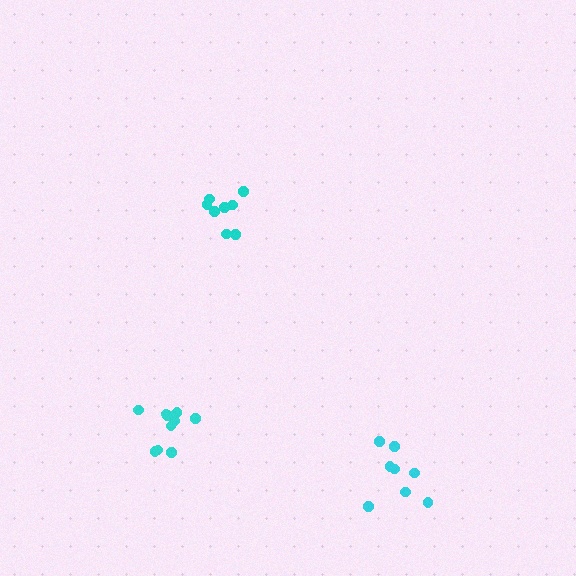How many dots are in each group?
Group 1: 8 dots, Group 2: 11 dots, Group 3: 8 dots (27 total).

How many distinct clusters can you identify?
There are 3 distinct clusters.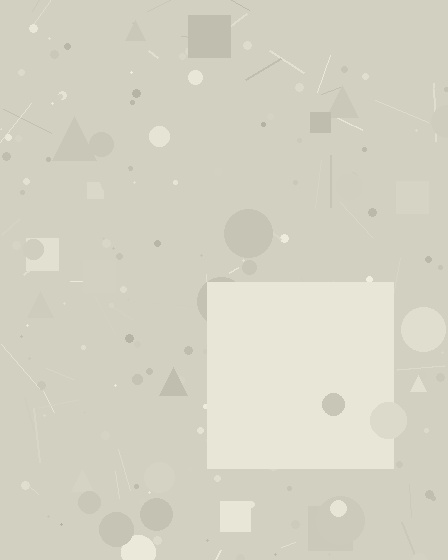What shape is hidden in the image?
A square is hidden in the image.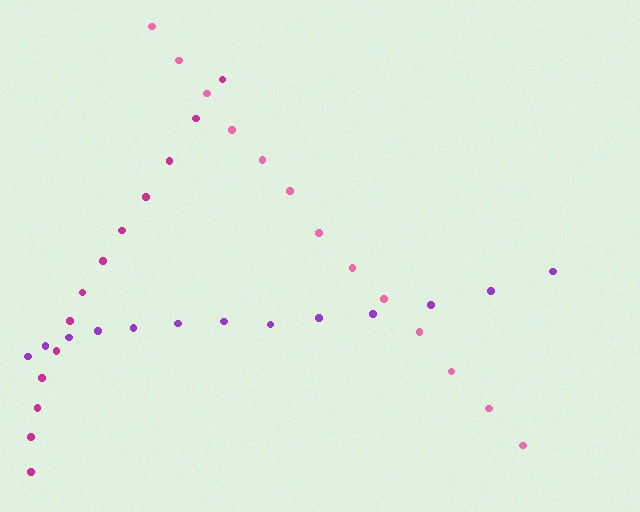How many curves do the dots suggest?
There are 3 distinct paths.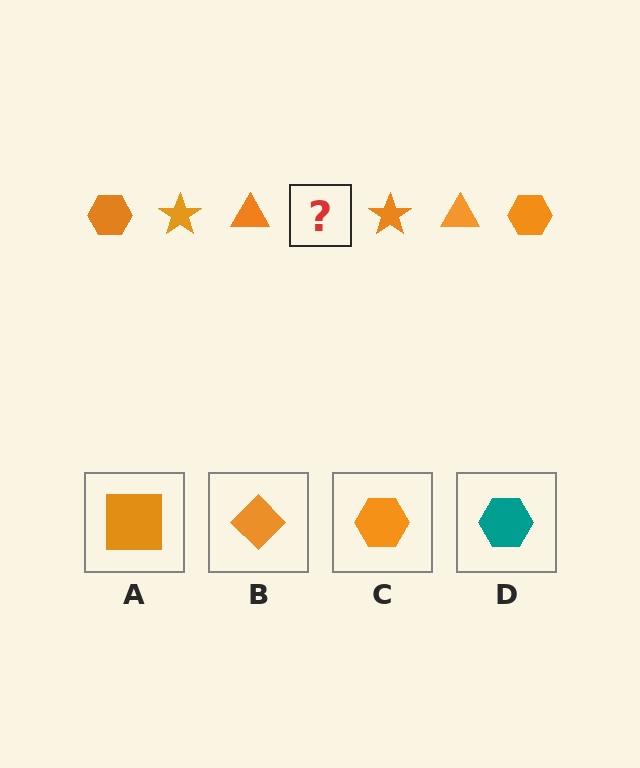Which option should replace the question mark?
Option C.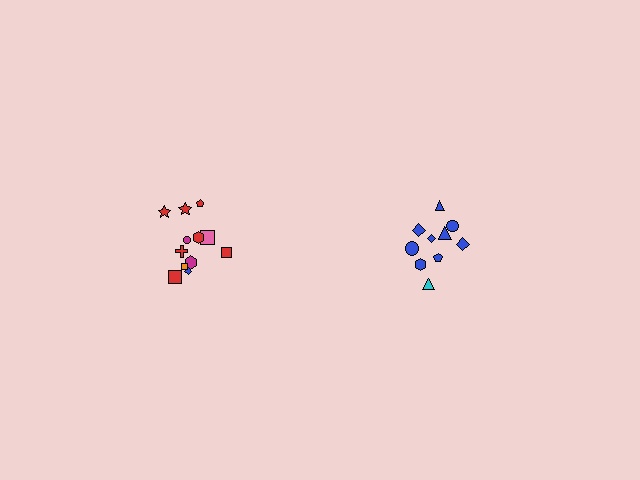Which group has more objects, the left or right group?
The left group.